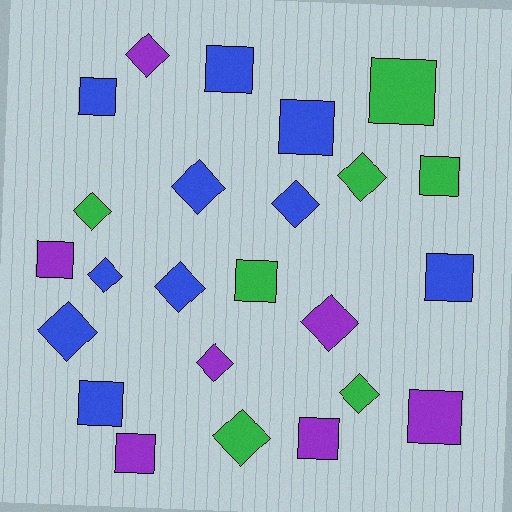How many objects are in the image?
There are 24 objects.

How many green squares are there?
There are 3 green squares.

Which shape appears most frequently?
Square, with 12 objects.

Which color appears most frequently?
Blue, with 10 objects.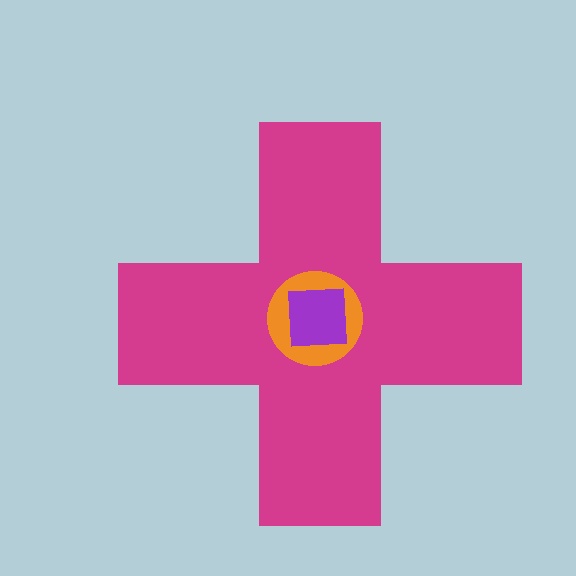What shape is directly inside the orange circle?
The purple square.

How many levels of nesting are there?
3.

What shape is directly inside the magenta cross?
The orange circle.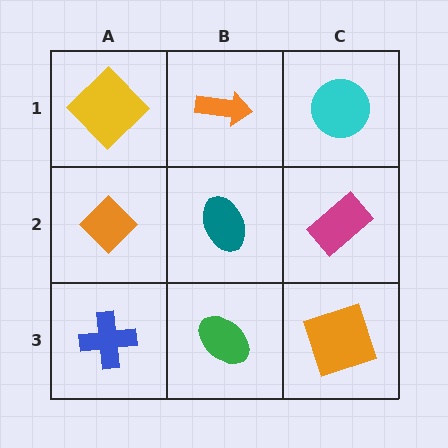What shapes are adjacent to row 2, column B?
An orange arrow (row 1, column B), a green ellipse (row 3, column B), an orange diamond (row 2, column A), a magenta rectangle (row 2, column C).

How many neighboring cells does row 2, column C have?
3.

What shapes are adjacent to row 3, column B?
A teal ellipse (row 2, column B), a blue cross (row 3, column A), an orange square (row 3, column C).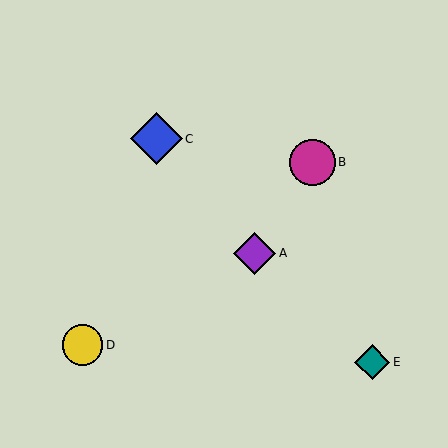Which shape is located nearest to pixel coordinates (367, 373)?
The teal diamond (labeled E) at (372, 362) is nearest to that location.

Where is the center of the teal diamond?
The center of the teal diamond is at (372, 362).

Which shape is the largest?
The blue diamond (labeled C) is the largest.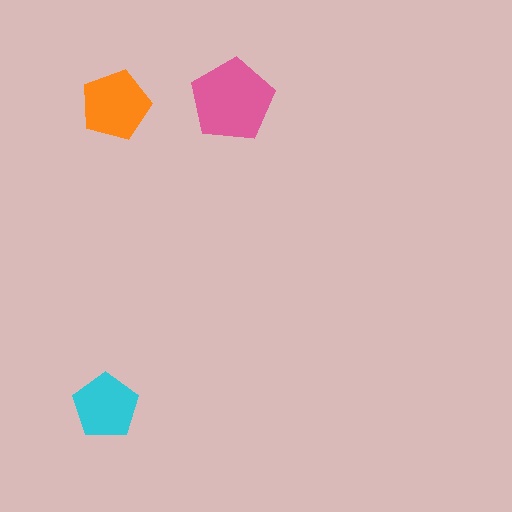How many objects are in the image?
There are 3 objects in the image.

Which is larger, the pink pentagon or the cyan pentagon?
The pink one.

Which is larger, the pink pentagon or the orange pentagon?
The pink one.